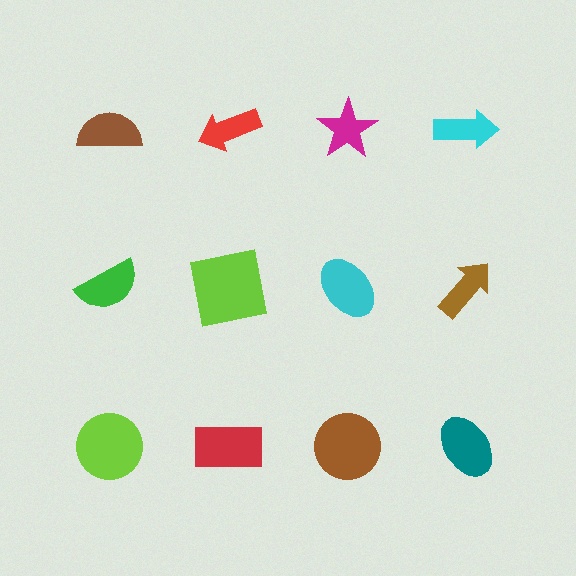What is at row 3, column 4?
A teal ellipse.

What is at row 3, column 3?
A brown circle.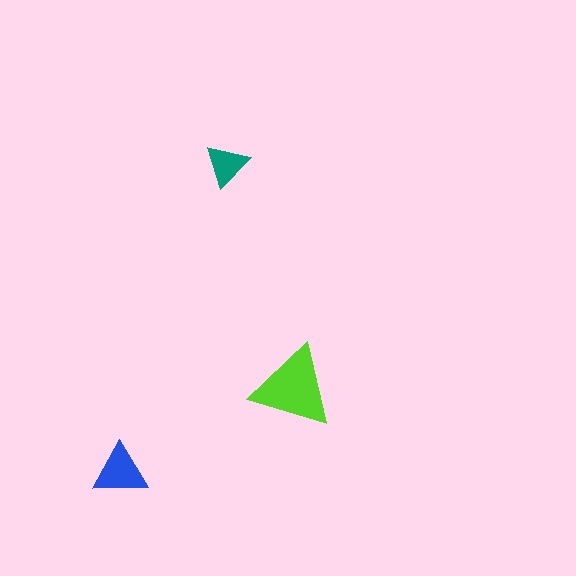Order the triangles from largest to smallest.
the lime one, the blue one, the teal one.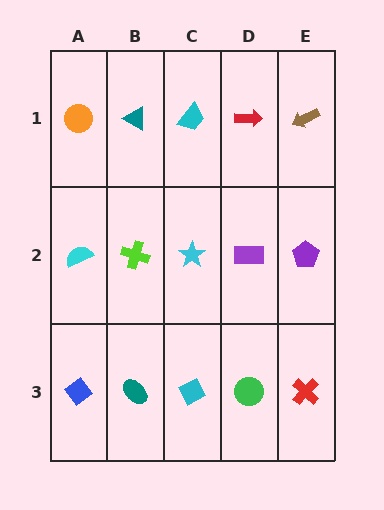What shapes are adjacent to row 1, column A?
A cyan semicircle (row 2, column A), a teal triangle (row 1, column B).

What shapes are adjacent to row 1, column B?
A lime cross (row 2, column B), an orange circle (row 1, column A), a cyan trapezoid (row 1, column C).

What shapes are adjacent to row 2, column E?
A brown arrow (row 1, column E), a red cross (row 3, column E), a purple rectangle (row 2, column D).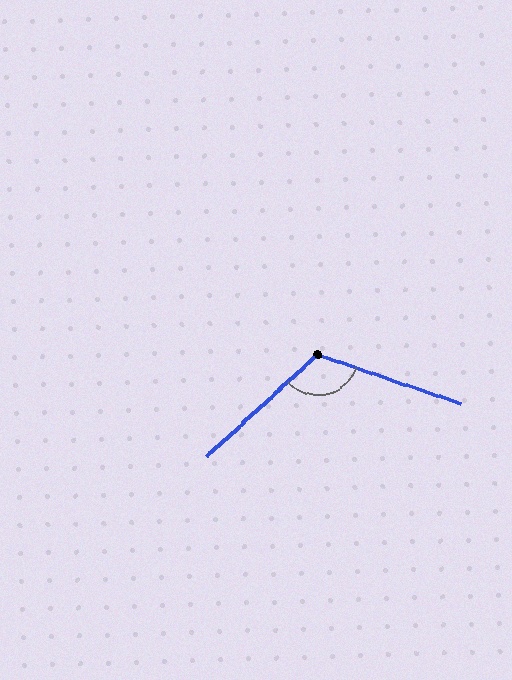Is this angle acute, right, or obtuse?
It is obtuse.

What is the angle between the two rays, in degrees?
Approximately 118 degrees.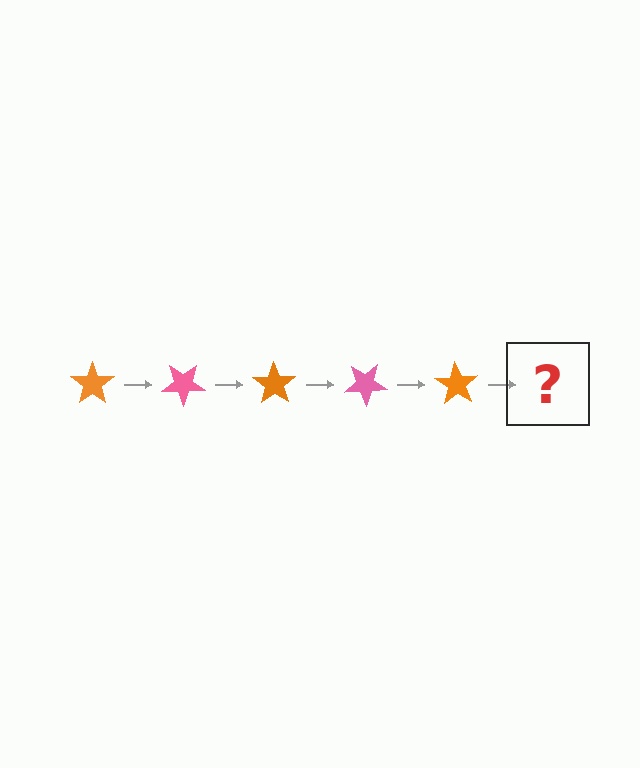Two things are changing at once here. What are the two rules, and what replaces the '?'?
The two rules are that it rotates 35 degrees each step and the color cycles through orange and pink. The '?' should be a pink star, rotated 175 degrees from the start.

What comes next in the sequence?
The next element should be a pink star, rotated 175 degrees from the start.